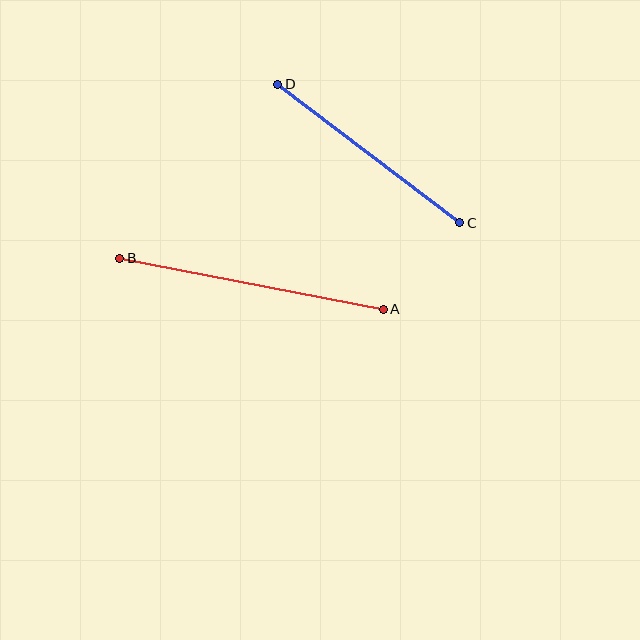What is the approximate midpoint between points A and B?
The midpoint is at approximately (252, 284) pixels.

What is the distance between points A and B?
The distance is approximately 269 pixels.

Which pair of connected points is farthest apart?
Points A and B are farthest apart.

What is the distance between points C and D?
The distance is approximately 229 pixels.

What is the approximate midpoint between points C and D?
The midpoint is at approximately (369, 154) pixels.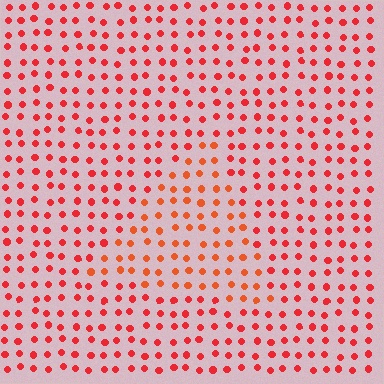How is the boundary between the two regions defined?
The boundary is defined purely by a slight shift in hue (about 18 degrees). Spacing, size, and orientation are identical on both sides.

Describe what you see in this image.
The image is filled with small red elements in a uniform arrangement. A triangle-shaped region is visible where the elements are tinted to a slightly different hue, forming a subtle color boundary.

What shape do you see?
I see a triangle.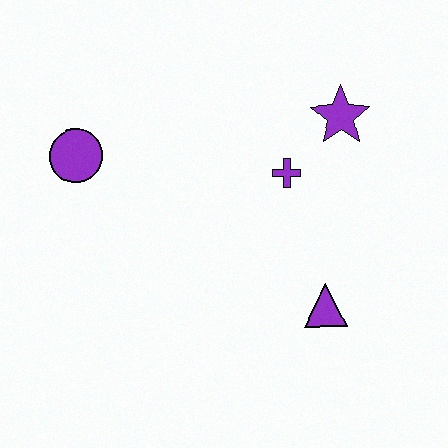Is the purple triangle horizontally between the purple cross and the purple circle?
No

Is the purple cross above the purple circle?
No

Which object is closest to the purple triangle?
The purple cross is closest to the purple triangle.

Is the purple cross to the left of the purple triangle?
Yes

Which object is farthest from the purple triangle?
The purple circle is farthest from the purple triangle.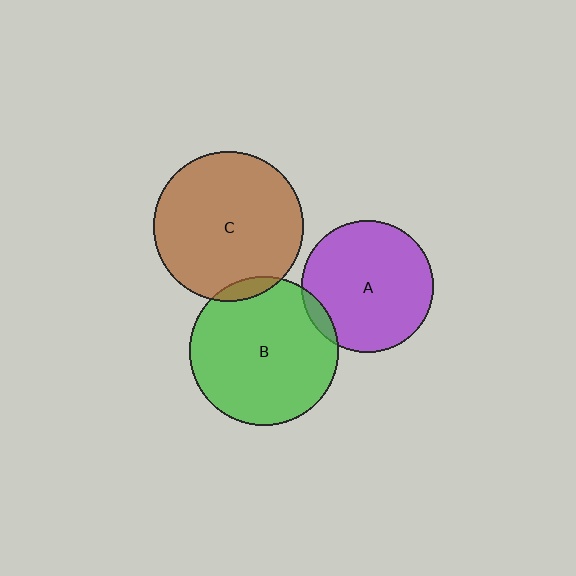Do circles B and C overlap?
Yes.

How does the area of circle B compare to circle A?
Approximately 1.3 times.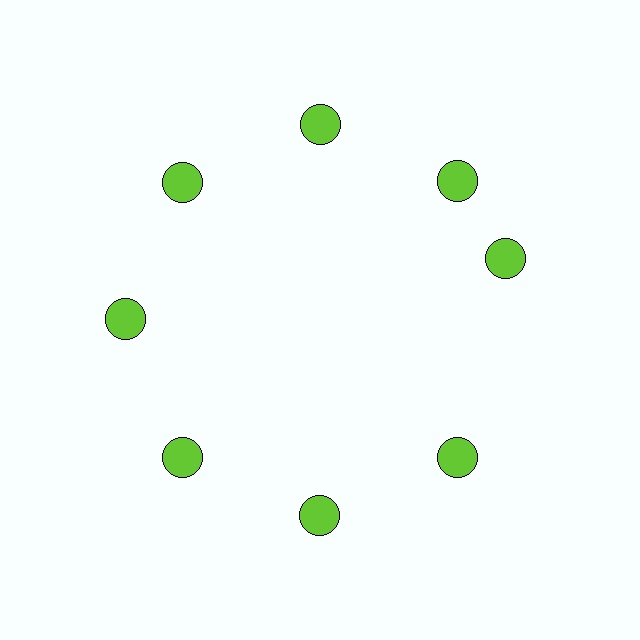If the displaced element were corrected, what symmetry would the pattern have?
It would have 8-fold rotational symmetry — the pattern would map onto itself every 45 degrees.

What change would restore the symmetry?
The symmetry would be restored by rotating it back into even spacing with its neighbors so that all 8 circles sit at equal angles and equal distance from the center.